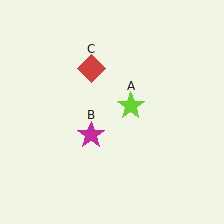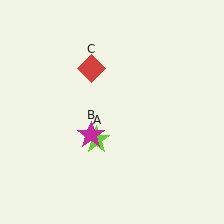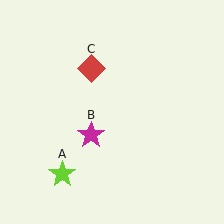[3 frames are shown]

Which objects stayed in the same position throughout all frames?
Magenta star (object B) and red diamond (object C) remained stationary.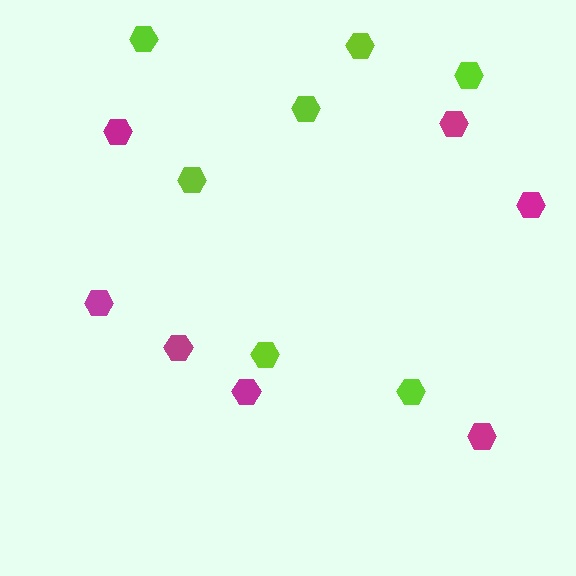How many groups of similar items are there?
There are 2 groups: one group of lime hexagons (7) and one group of magenta hexagons (7).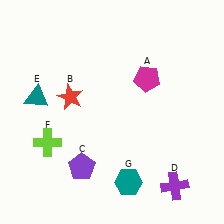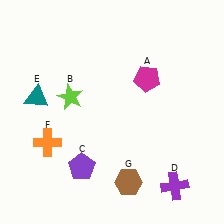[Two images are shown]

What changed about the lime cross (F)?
In Image 1, F is lime. In Image 2, it changed to orange.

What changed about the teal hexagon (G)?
In Image 1, G is teal. In Image 2, it changed to brown.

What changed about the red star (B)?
In Image 1, B is red. In Image 2, it changed to lime.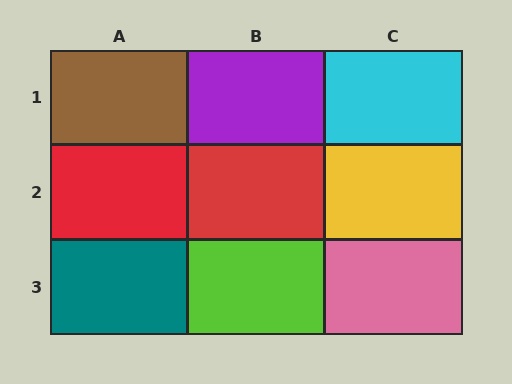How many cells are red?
2 cells are red.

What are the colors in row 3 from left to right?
Teal, lime, pink.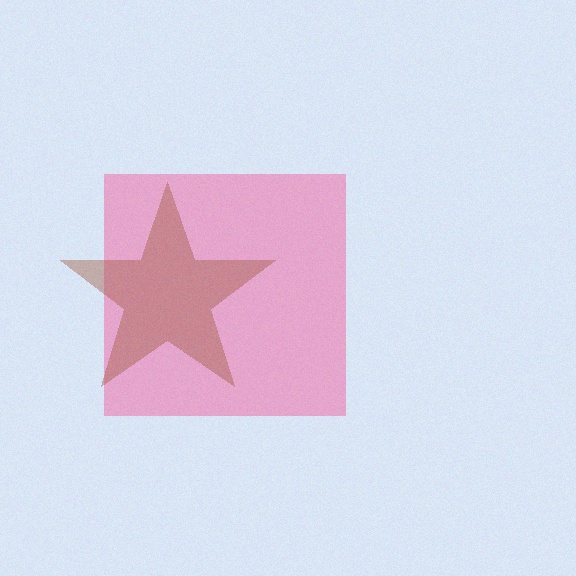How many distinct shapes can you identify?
There are 2 distinct shapes: a pink square, a brown star.